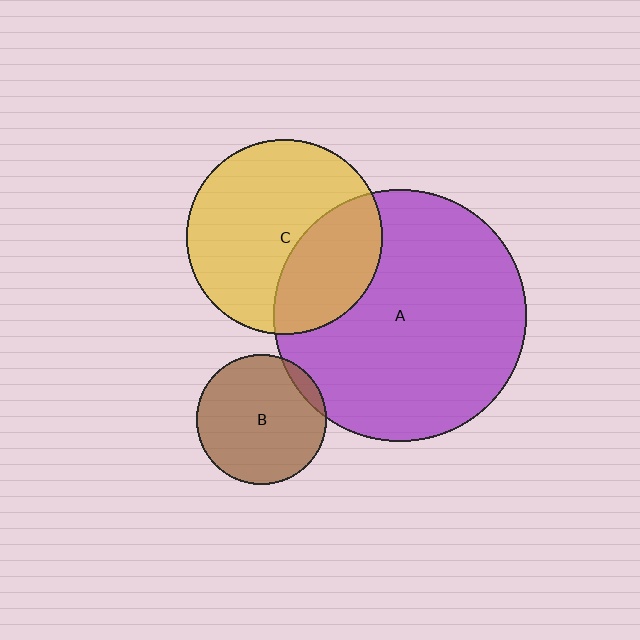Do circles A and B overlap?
Yes.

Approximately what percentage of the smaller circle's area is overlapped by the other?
Approximately 5%.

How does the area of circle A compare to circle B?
Approximately 3.8 times.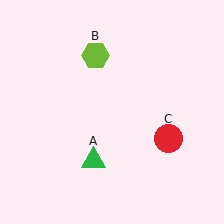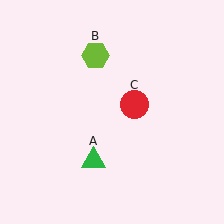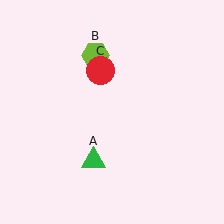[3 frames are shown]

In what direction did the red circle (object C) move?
The red circle (object C) moved up and to the left.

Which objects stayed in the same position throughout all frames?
Green triangle (object A) and lime hexagon (object B) remained stationary.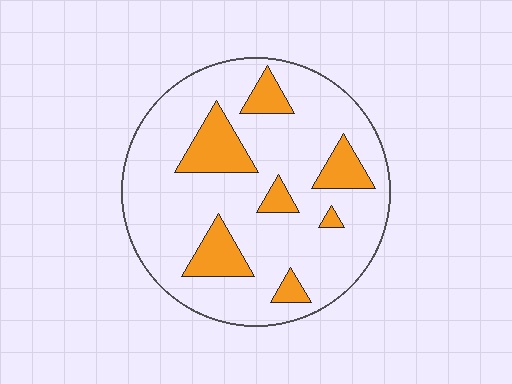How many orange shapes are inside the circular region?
7.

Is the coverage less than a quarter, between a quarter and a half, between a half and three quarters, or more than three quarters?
Less than a quarter.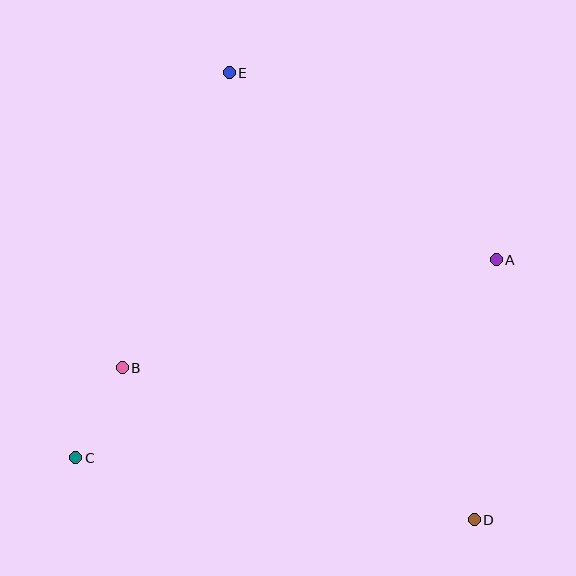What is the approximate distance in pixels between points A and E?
The distance between A and E is approximately 326 pixels.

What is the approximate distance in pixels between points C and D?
The distance between C and D is approximately 403 pixels.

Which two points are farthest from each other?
Points D and E are farthest from each other.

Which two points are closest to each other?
Points B and C are closest to each other.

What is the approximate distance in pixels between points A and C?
The distance between A and C is approximately 464 pixels.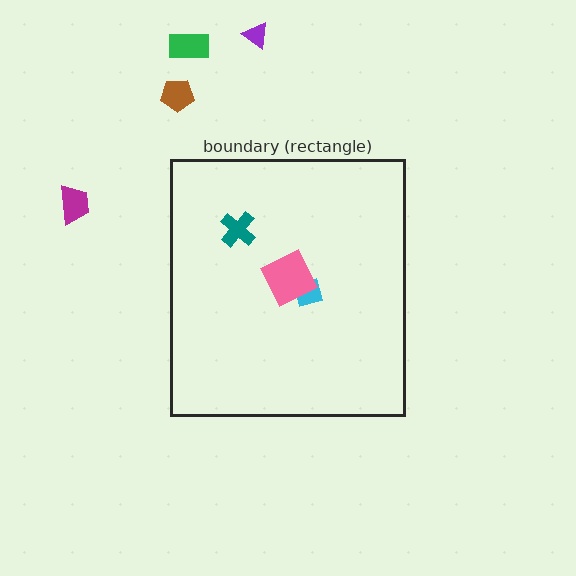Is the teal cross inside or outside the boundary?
Inside.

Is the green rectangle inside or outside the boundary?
Outside.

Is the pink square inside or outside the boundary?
Inside.